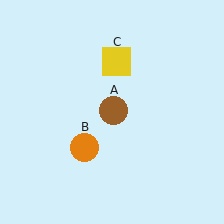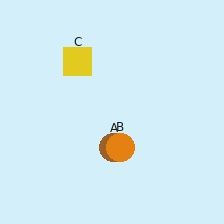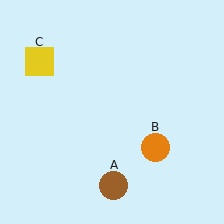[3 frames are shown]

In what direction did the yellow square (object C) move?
The yellow square (object C) moved left.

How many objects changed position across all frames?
3 objects changed position: brown circle (object A), orange circle (object B), yellow square (object C).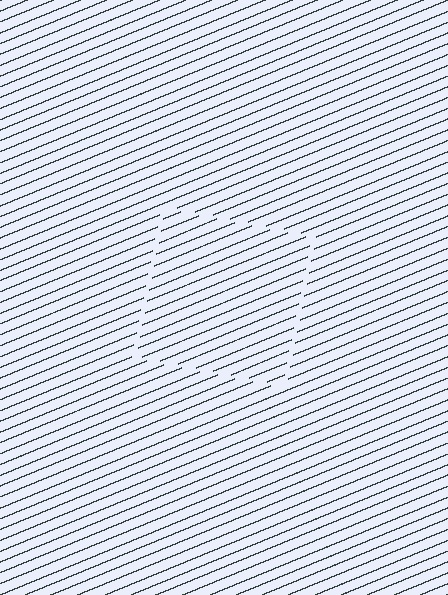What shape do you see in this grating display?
An illusory square. The interior of the shape contains the same grating, shifted by half a period — the contour is defined by the phase discontinuity where line-ends from the inner and outer gratings abut.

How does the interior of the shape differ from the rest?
The interior of the shape contains the same grating, shifted by half a period — the contour is defined by the phase discontinuity where line-ends from the inner and outer gratings abut.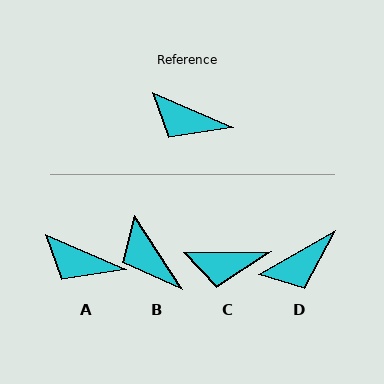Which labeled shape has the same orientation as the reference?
A.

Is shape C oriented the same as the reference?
No, it is off by about 24 degrees.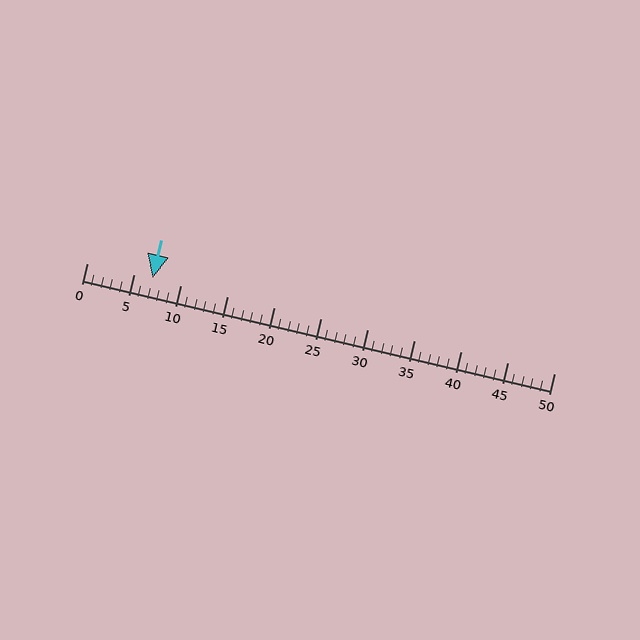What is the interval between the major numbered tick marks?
The major tick marks are spaced 5 units apart.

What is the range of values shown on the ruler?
The ruler shows values from 0 to 50.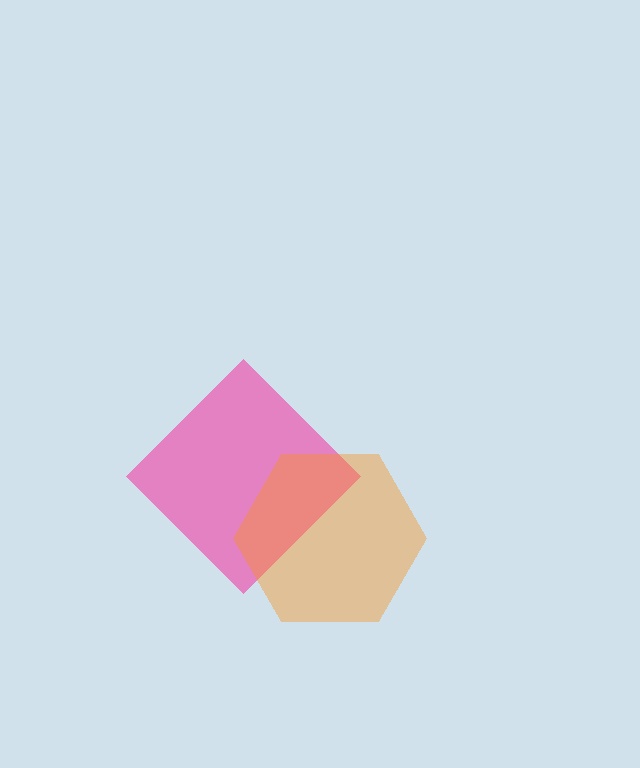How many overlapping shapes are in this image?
There are 2 overlapping shapes in the image.